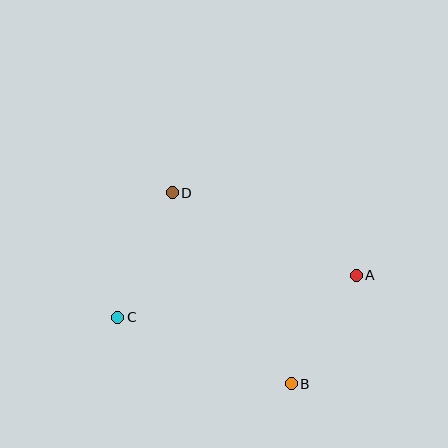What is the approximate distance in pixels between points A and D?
The distance between A and D is approximately 201 pixels.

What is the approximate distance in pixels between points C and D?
The distance between C and D is approximately 136 pixels.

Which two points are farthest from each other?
Points A and C are farthest from each other.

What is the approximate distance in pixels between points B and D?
The distance between B and D is approximately 225 pixels.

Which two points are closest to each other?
Points A and B are closest to each other.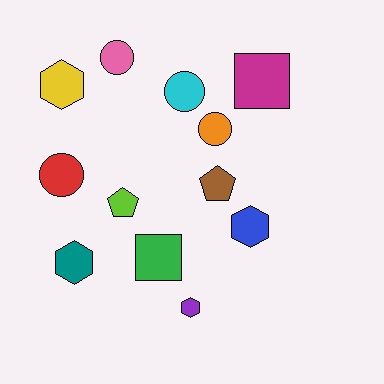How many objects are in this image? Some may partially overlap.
There are 12 objects.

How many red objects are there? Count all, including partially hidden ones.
There is 1 red object.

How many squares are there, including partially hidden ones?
There are 2 squares.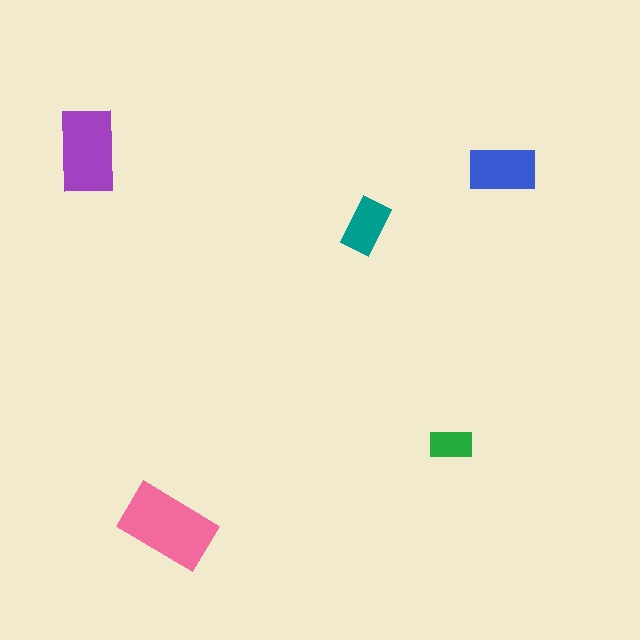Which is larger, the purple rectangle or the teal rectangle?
The purple one.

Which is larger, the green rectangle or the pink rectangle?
The pink one.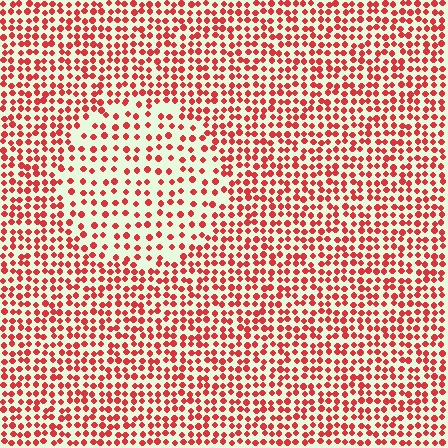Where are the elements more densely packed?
The elements are more densely packed outside the circle boundary.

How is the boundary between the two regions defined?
The boundary is defined by a change in element density (approximately 1.8x ratio). All elements are the same color, size, and shape.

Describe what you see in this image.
The image contains small red elements arranged at two different densities. A circle-shaped region is visible where the elements are less densely packed than the surrounding area.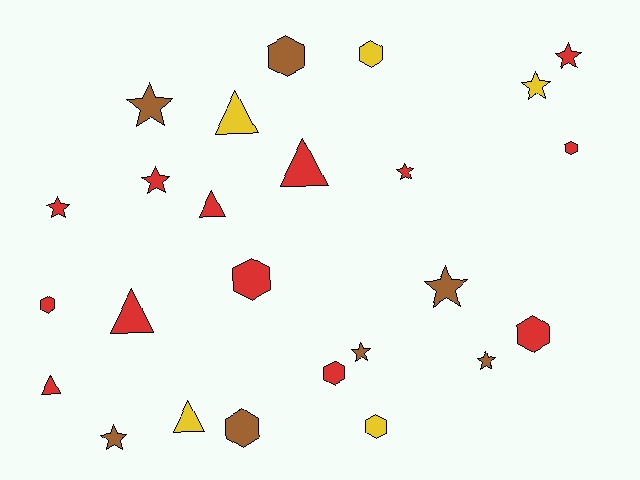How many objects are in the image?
There are 25 objects.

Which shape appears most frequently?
Star, with 10 objects.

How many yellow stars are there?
There is 1 yellow star.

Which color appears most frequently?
Red, with 13 objects.